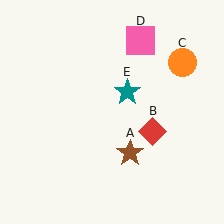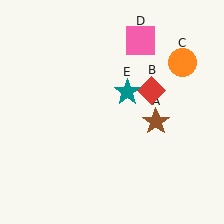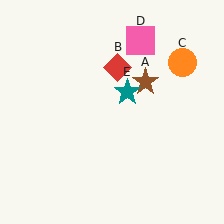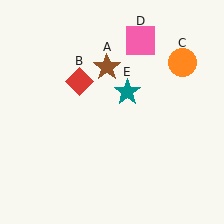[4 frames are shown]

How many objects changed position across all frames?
2 objects changed position: brown star (object A), red diamond (object B).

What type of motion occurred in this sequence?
The brown star (object A), red diamond (object B) rotated counterclockwise around the center of the scene.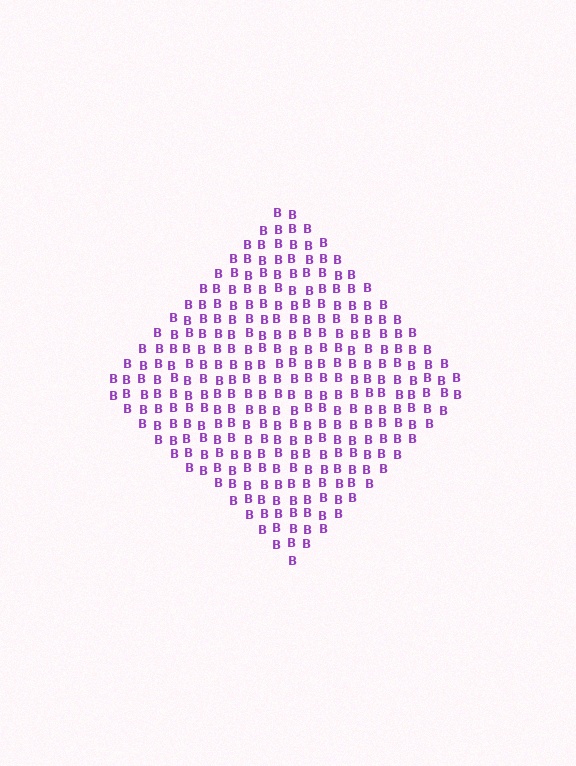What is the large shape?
The large shape is a diamond.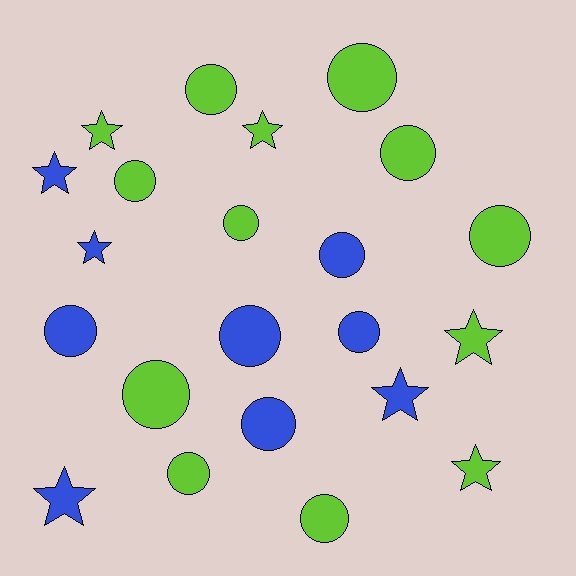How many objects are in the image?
There are 22 objects.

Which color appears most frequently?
Lime, with 13 objects.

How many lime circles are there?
There are 9 lime circles.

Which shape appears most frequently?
Circle, with 14 objects.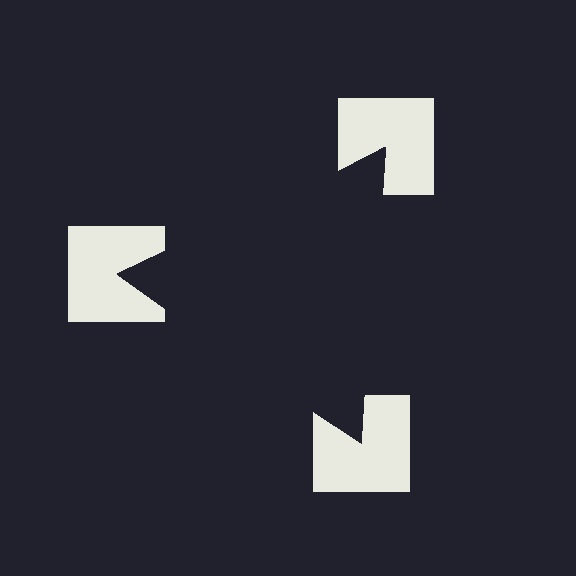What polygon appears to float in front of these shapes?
An illusory triangle — its edges are inferred from the aligned wedge cuts in the notched squares, not physically drawn.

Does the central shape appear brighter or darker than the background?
It typically appears slightly darker than the background, even though no actual brightness change is drawn.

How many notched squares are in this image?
There are 3 — one at each vertex of the illusory triangle.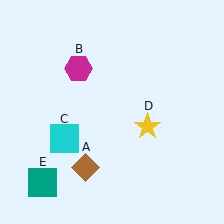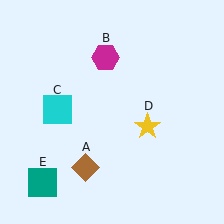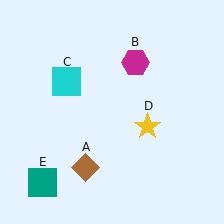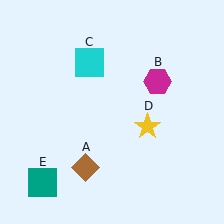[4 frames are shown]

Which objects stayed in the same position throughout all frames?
Brown diamond (object A) and yellow star (object D) and teal square (object E) remained stationary.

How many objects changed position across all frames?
2 objects changed position: magenta hexagon (object B), cyan square (object C).